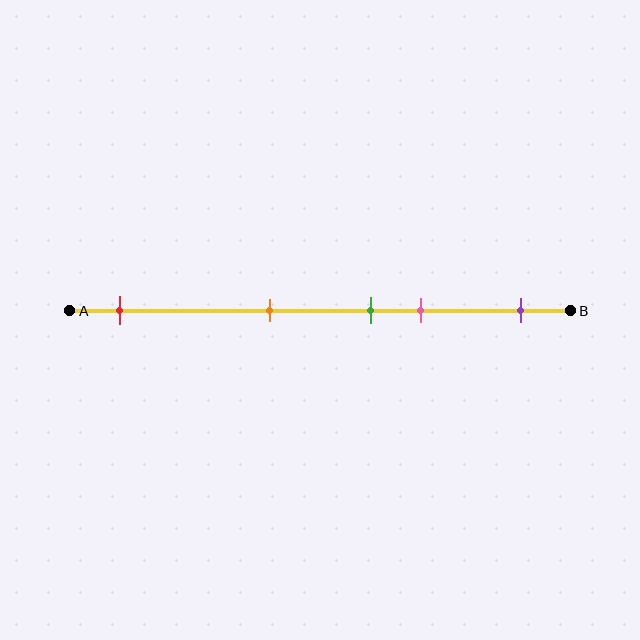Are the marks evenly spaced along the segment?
No, the marks are not evenly spaced.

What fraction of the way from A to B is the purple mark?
The purple mark is approximately 90% (0.9) of the way from A to B.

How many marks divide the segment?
There are 5 marks dividing the segment.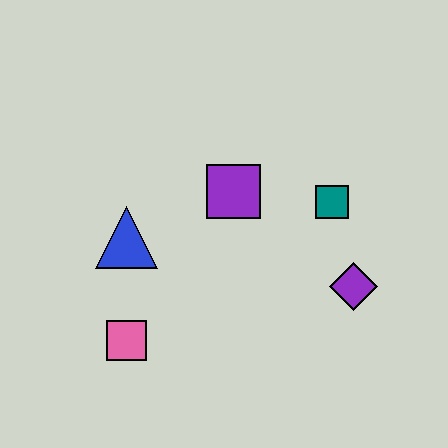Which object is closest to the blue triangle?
The pink square is closest to the blue triangle.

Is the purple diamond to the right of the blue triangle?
Yes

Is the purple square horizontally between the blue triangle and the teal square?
Yes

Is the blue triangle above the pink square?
Yes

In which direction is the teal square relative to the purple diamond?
The teal square is above the purple diamond.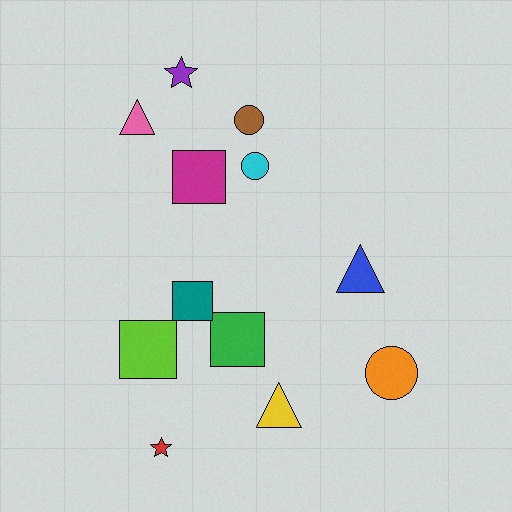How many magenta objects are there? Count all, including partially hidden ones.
There is 1 magenta object.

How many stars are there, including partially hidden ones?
There are 2 stars.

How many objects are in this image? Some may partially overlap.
There are 12 objects.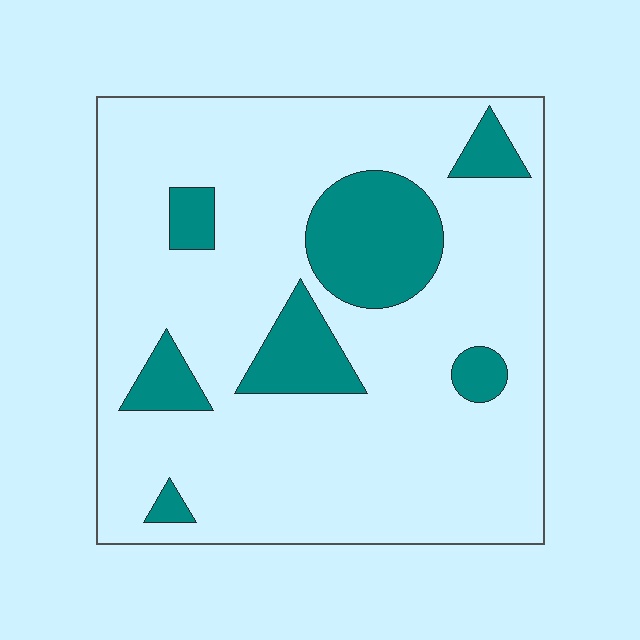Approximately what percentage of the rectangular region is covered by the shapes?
Approximately 20%.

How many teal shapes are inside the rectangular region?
7.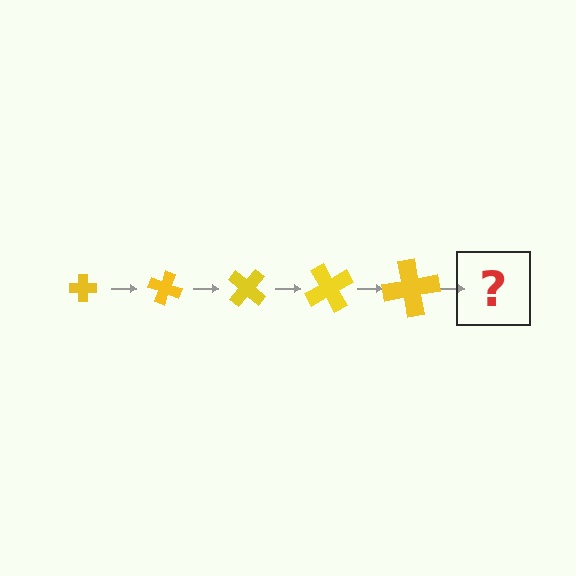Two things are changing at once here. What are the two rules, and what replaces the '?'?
The two rules are that the cross grows larger each step and it rotates 20 degrees each step. The '?' should be a cross, larger than the previous one and rotated 100 degrees from the start.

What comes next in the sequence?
The next element should be a cross, larger than the previous one and rotated 100 degrees from the start.